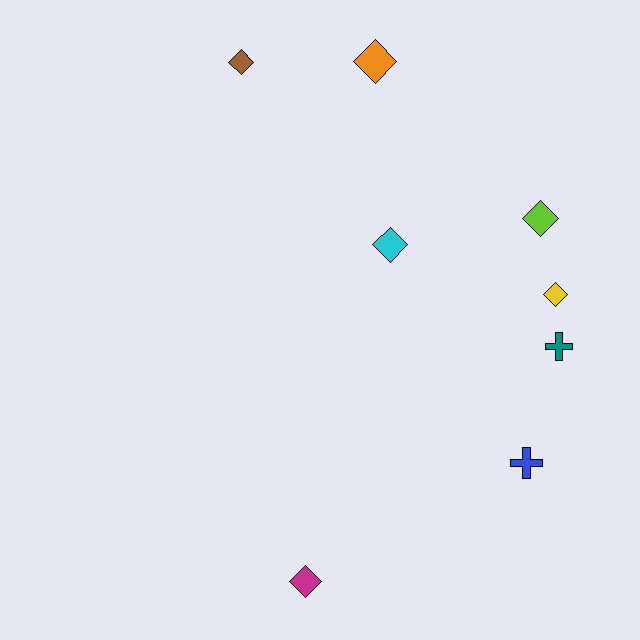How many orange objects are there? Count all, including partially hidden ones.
There is 1 orange object.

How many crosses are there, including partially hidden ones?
There are 2 crosses.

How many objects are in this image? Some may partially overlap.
There are 8 objects.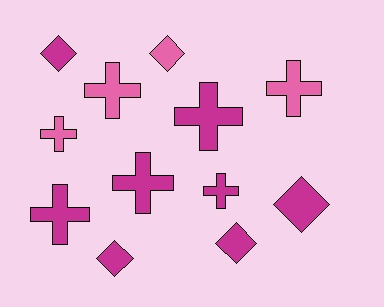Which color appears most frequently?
Magenta, with 8 objects.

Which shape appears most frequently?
Cross, with 7 objects.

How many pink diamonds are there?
There is 1 pink diamond.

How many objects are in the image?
There are 12 objects.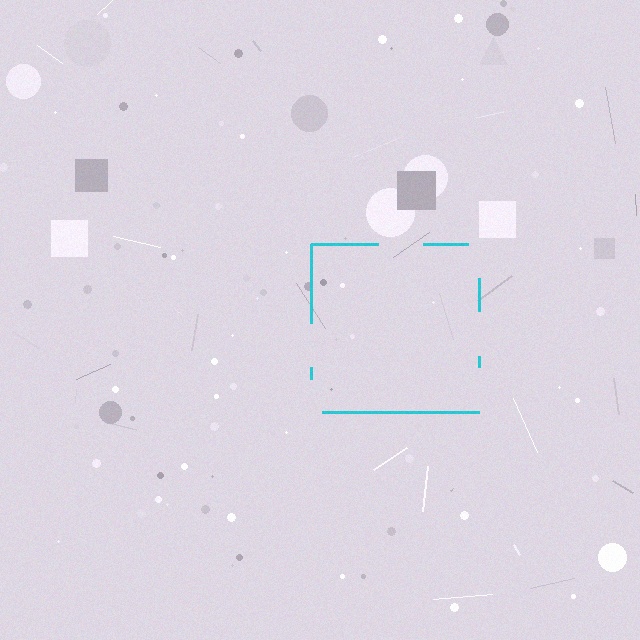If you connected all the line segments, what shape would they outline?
They would outline a square.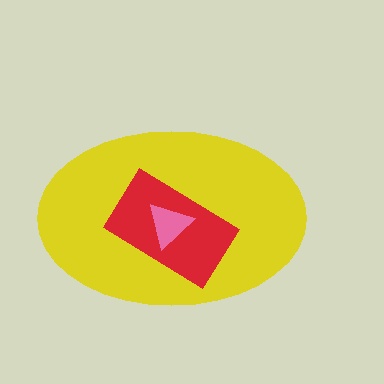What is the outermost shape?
The yellow ellipse.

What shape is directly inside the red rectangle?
The pink triangle.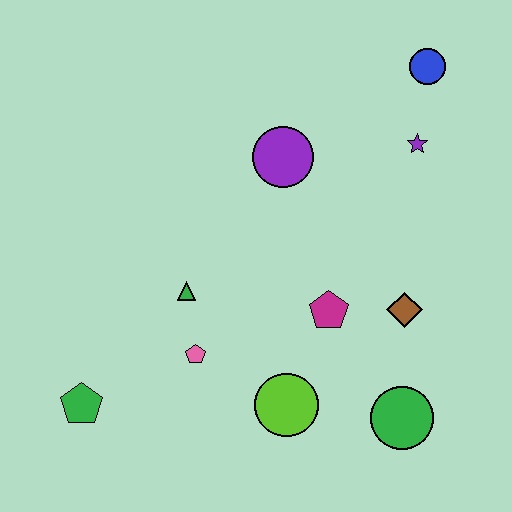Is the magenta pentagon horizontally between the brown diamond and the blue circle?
No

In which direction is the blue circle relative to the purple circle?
The blue circle is to the right of the purple circle.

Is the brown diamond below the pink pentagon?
No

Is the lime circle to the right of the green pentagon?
Yes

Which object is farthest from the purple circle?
The green pentagon is farthest from the purple circle.